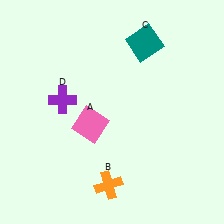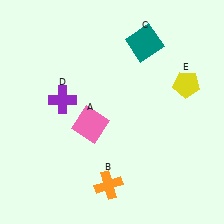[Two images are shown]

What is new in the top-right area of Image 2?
A yellow pentagon (E) was added in the top-right area of Image 2.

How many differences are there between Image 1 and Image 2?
There is 1 difference between the two images.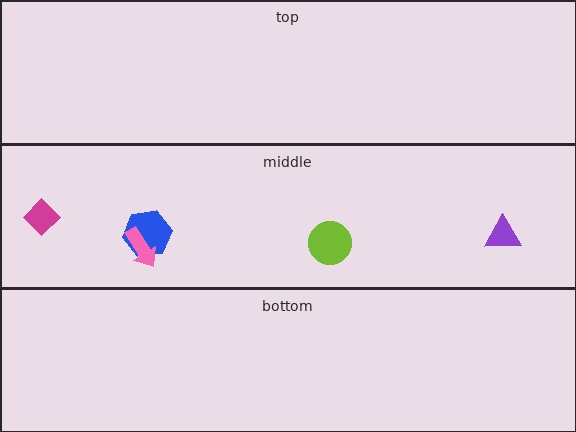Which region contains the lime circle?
The middle region.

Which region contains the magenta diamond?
The middle region.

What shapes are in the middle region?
The magenta diamond, the blue hexagon, the purple triangle, the lime circle, the pink arrow.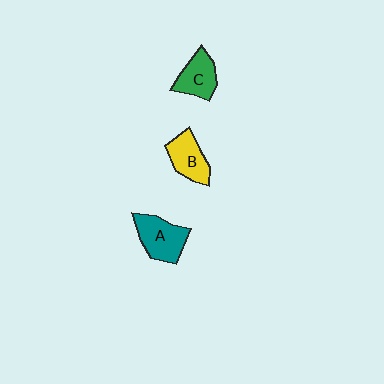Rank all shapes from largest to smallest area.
From largest to smallest: A (teal), B (yellow), C (green).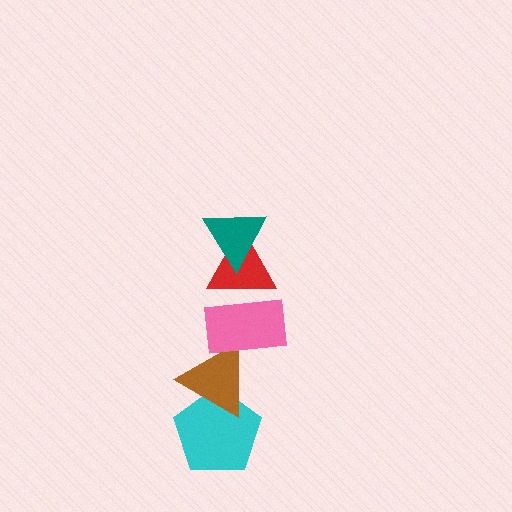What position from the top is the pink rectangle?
The pink rectangle is 3rd from the top.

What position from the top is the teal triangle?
The teal triangle is 1st from the top.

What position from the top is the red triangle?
The red triangle is 2nd from the top.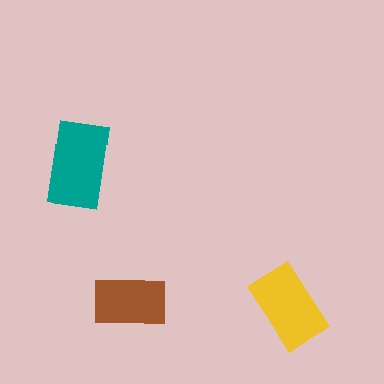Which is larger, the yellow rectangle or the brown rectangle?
The yellow one.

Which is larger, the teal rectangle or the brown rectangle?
The teal one.